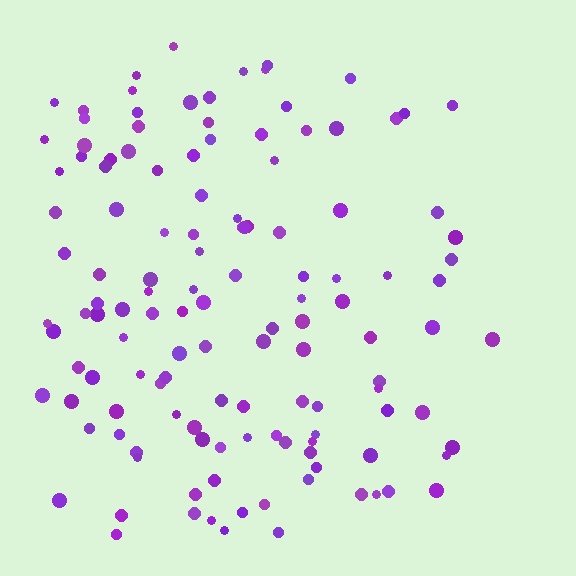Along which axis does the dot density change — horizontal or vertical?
Horizontal.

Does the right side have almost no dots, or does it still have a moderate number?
Still a moderate number, just noticeably fewer than the left.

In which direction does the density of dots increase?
From right to left, with the left side densest.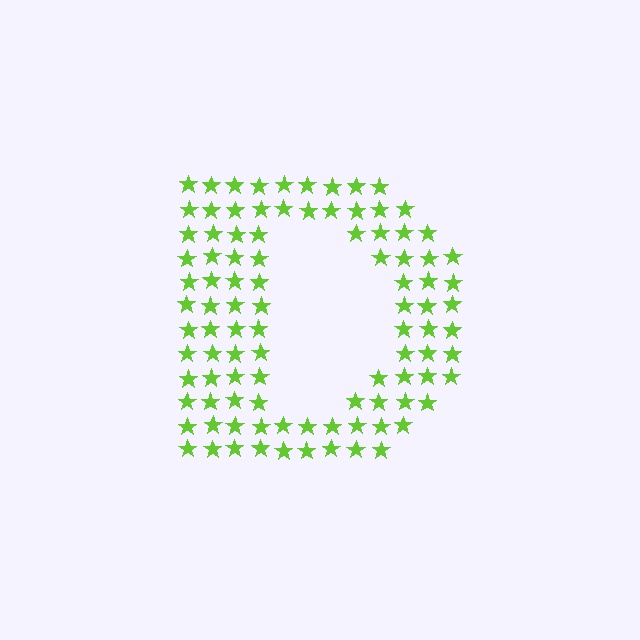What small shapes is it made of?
It is made of small stars.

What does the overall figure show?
The overall figure shows the letter D.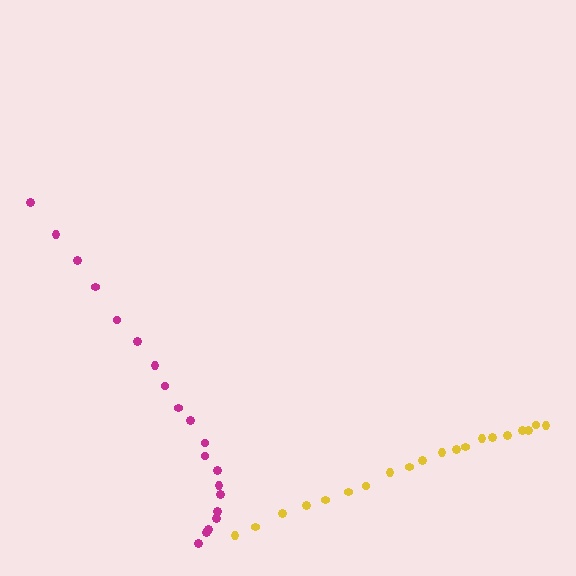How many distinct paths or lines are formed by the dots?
There are 2 distinct paths.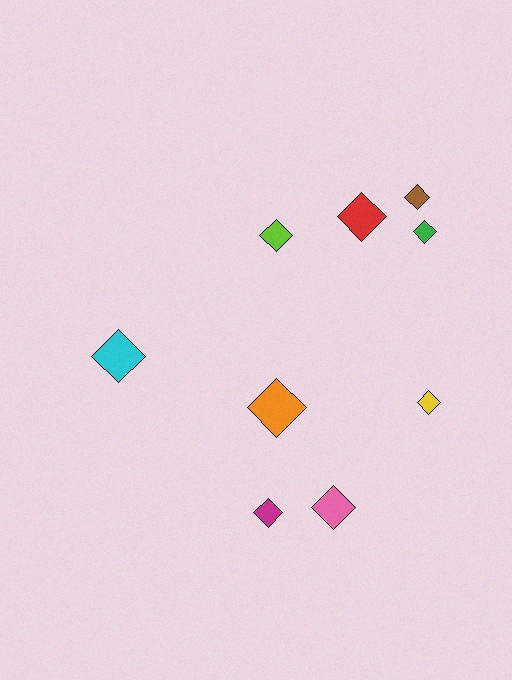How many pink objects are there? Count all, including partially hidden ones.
There is 1 pink object.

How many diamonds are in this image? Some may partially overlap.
There are 9 diamonds.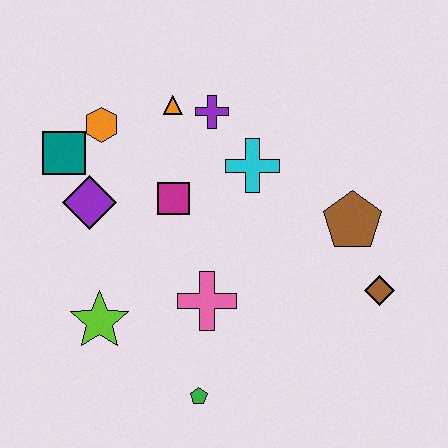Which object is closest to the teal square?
The orange hexagon is closest to the teal square.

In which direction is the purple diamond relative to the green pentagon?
The purple diamond is above the green pentagon.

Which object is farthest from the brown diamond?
The teal square is farthest from the brown diamond.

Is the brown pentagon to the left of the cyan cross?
No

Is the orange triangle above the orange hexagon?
Yes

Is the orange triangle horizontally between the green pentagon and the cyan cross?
No